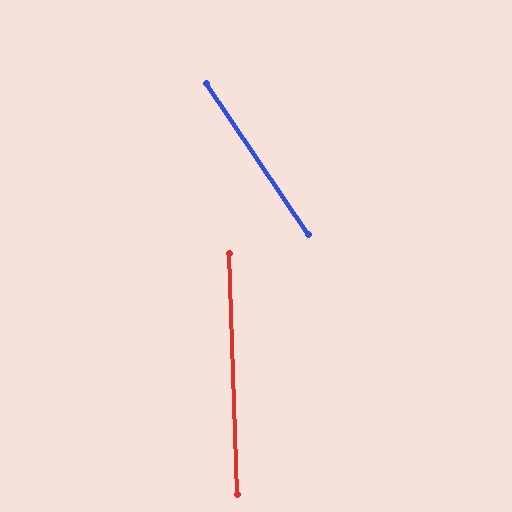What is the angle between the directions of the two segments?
Approximately 32 degrees.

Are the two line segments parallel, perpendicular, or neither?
Neither parallel nor perpendicular — they differ by about 32°.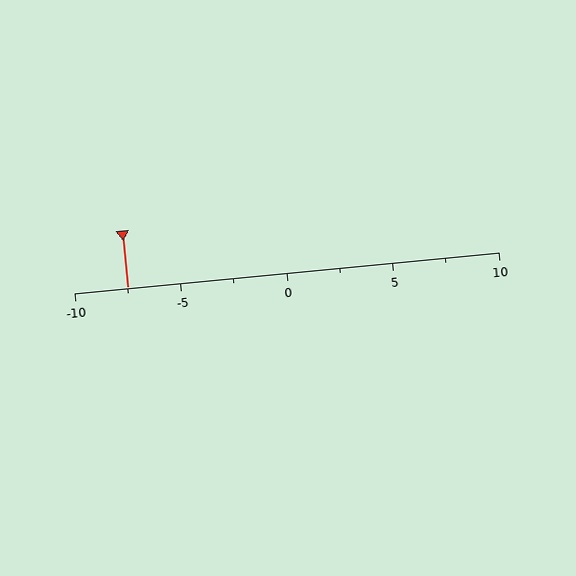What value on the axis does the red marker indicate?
The marker indicates approximately -7.5.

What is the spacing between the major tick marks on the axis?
The major ticks are spaced 5 apart.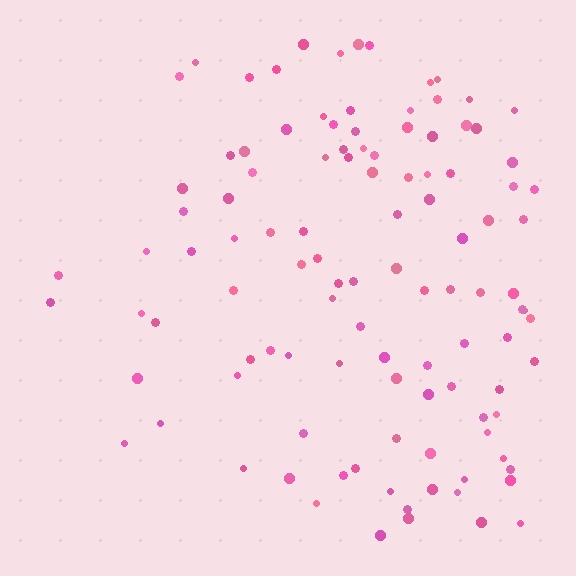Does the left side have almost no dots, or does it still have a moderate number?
Still a moderate number, just noticeably fewer than the right.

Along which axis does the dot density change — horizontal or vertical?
Horizontal.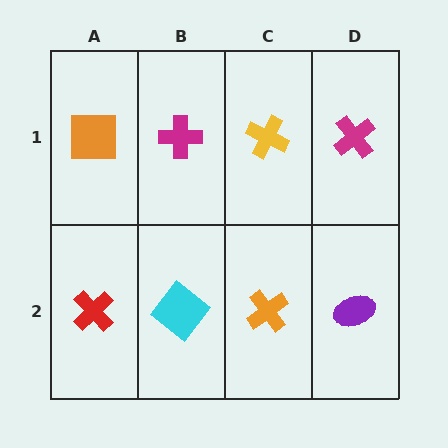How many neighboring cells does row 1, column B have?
3.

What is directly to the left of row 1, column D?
A yellow cross.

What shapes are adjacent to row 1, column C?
An orange cross (row 2, column C), a magenta cross (row 1, column B), a magenta cross (row 1, column D).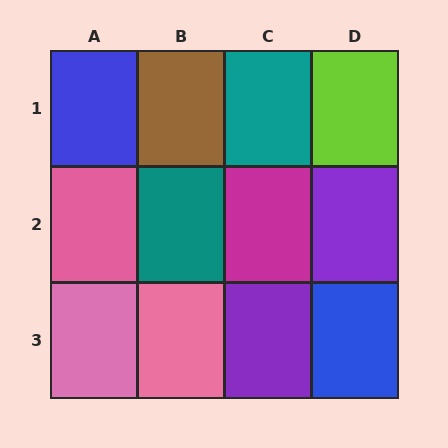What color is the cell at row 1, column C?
Teal.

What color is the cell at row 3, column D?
Blue.